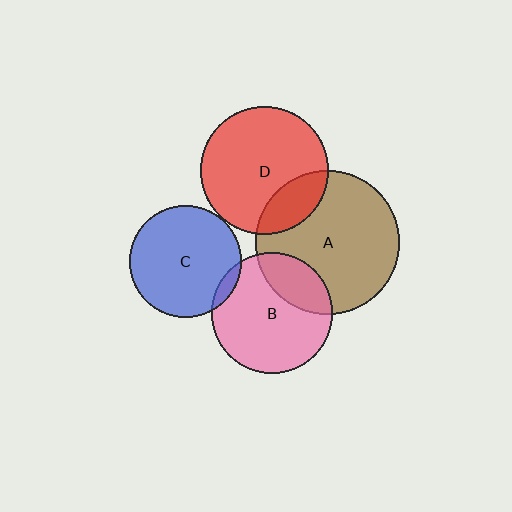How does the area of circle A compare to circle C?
Approximately 1.7 times.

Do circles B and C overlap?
Yes.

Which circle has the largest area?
Circle A (brown).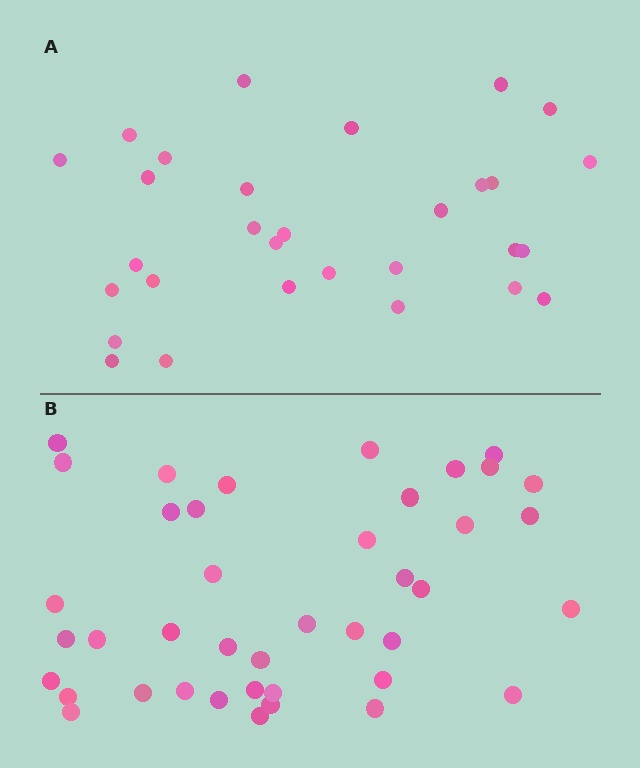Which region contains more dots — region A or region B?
Region B (the bottom region) has more dots.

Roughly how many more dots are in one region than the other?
Region B has roughly 12 or so more dots than region A.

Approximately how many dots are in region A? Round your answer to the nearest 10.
About 30 dots.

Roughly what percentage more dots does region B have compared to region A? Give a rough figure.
About 35% more.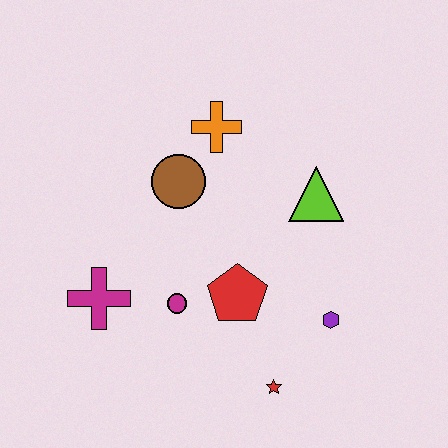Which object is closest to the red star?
The purple hexagon is closest to the red star.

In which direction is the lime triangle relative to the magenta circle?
The lime triangle is to the right of the magenta circle.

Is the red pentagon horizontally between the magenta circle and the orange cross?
No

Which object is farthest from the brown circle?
The red star is farthest from the brown circle.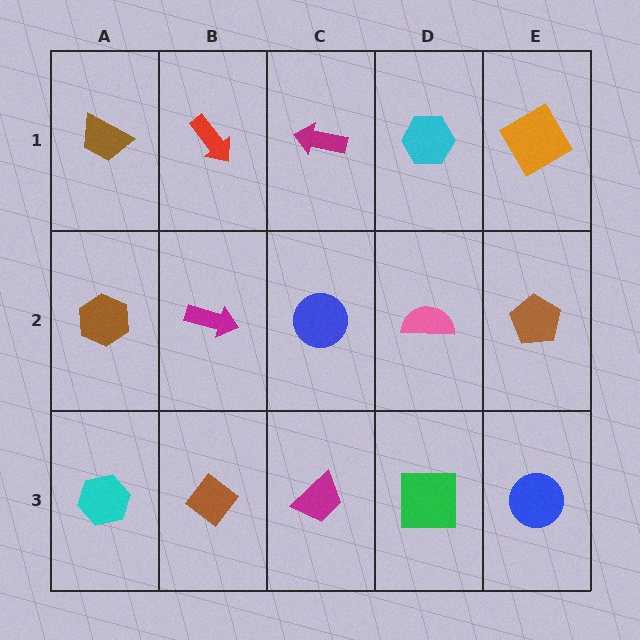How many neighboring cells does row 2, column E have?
3.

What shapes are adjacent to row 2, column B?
A red arrow (row 1, column B), a brown diamond (row 3, column B), a brown hexagon (row 2, column A), a blue circle (row 2, column C).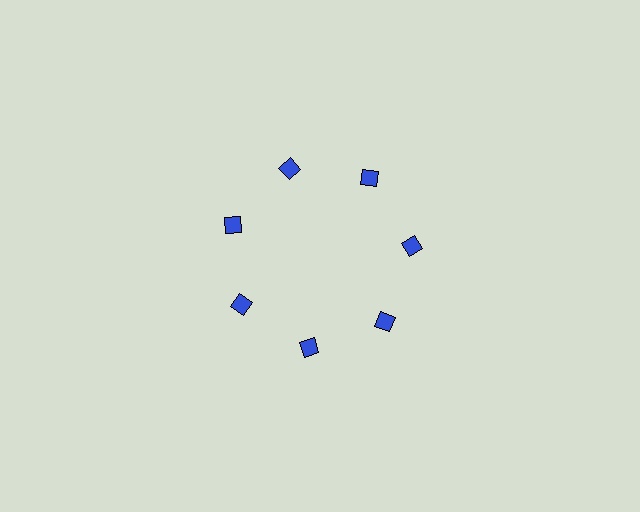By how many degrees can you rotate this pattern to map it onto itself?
The pattern maps onto itself every 51 degrees of rotation.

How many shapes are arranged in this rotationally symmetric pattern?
There are 7 shapes, arranged in 7 groups of 1.